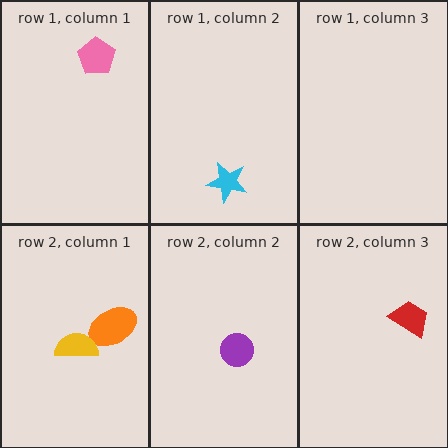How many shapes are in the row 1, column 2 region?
1.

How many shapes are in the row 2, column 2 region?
1.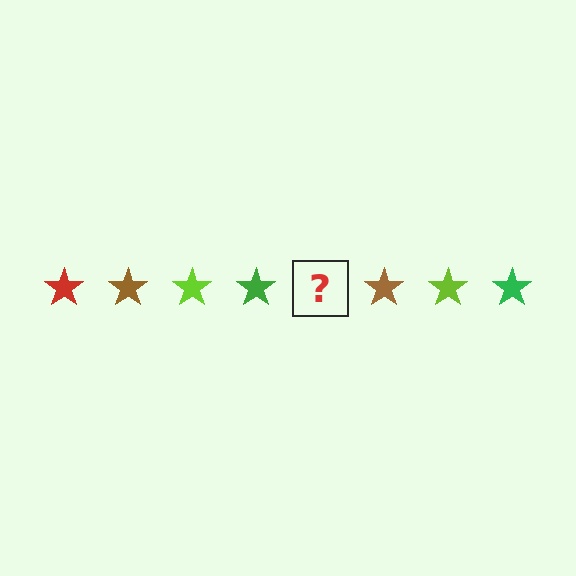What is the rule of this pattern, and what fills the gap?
The rule is that the pattern cycles through red, brown, lime, green stars. The gap should be filled with a red star.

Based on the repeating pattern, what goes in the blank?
The blank should be a red star.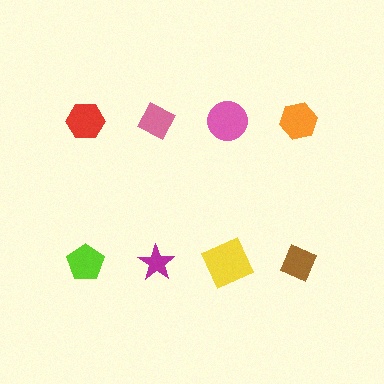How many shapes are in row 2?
4 shapes.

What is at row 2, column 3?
A yellow square.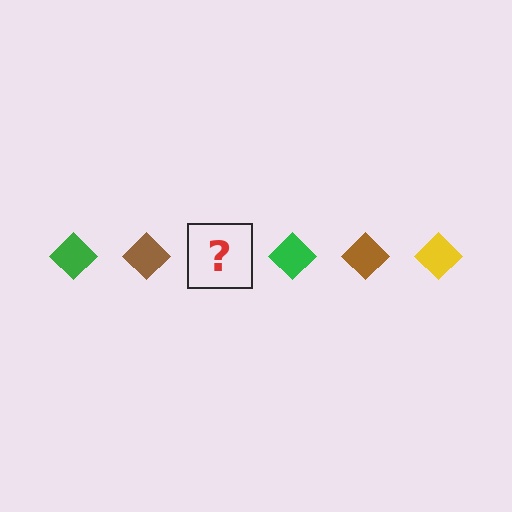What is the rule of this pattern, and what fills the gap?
The rule is that the pattern cycles through green, brown, yellow diamonds. The gap should be filled with a yellow diamond.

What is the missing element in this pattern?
The missing element is a yellow diamond.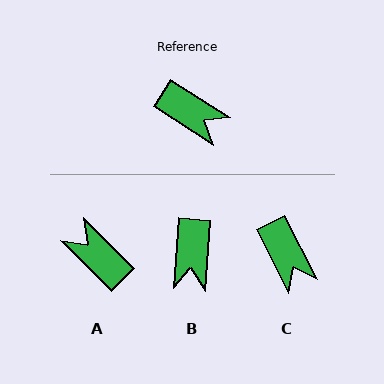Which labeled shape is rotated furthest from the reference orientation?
A, about 167 degrees away.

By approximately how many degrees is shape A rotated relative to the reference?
Approximately 167 degrees counter-clockwise.